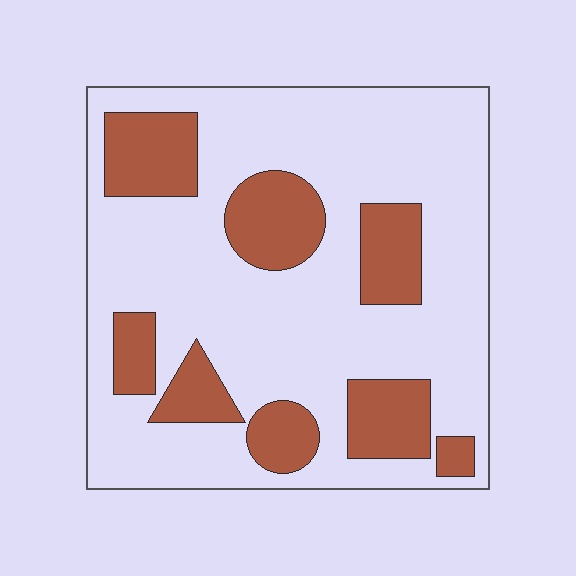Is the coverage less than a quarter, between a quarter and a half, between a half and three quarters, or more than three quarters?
Between a quarter and a half.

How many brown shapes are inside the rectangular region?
8.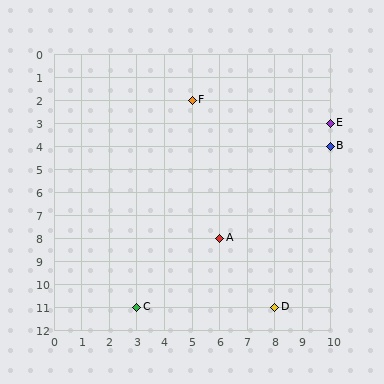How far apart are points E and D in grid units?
Points E and D are 2 columns and 8 rows apart (about 8.2 grid units diagonally).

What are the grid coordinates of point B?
Point B is at grid coordinates (10, 4).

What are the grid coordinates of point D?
Point D is at grid coordinates (8, 11).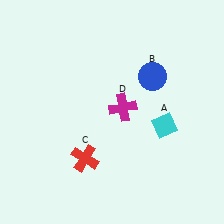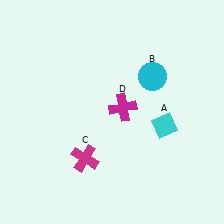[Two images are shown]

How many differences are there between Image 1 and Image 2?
There are 2 differences between the two images.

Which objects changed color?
B changed from blue to cyan. C changed from red to magenta.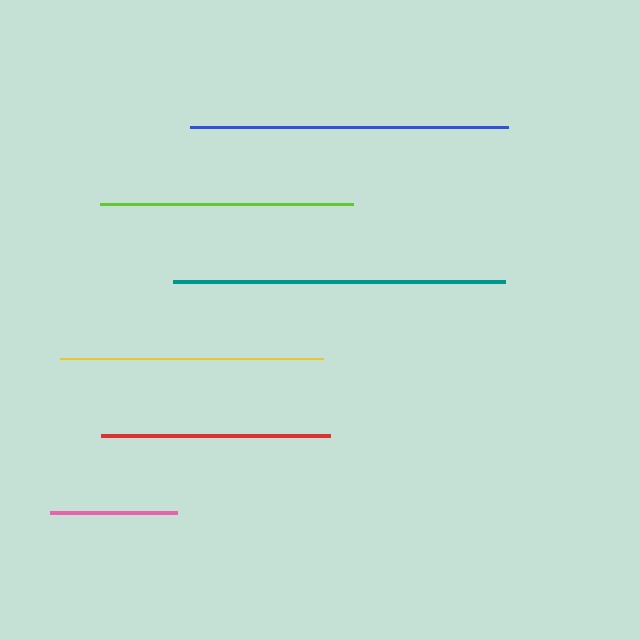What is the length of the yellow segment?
The yellow segment is approximately 264 pixels long.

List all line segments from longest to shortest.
From longest to shortest: teal, blue, yellow, lime, red, pink.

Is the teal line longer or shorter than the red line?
The teal line is longer than the red line.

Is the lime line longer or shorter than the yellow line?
The yellow line is longer than the lime line.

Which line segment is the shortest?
The pink line is the shortest at approximately 126 pixels.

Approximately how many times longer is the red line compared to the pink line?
The red line is approximately 1.8 times the length of the pink line.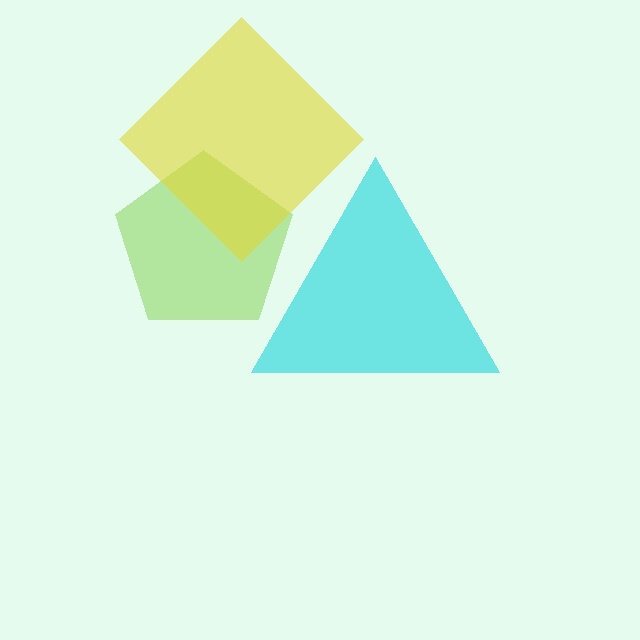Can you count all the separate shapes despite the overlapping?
Yes, there are 3 separate shapes.